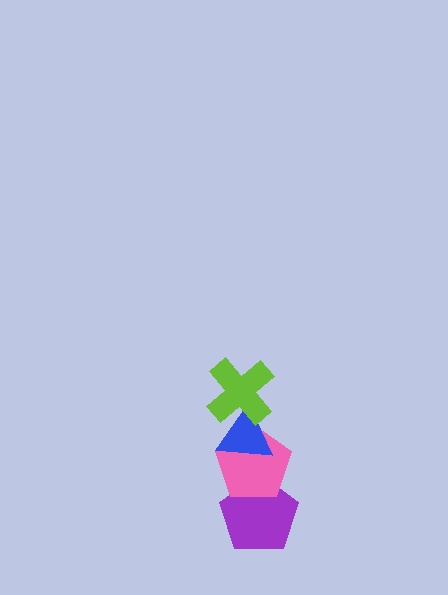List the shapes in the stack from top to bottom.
From top to bottom: the lime cross, the blue triangle, the pink pentagon, the purple pentagon.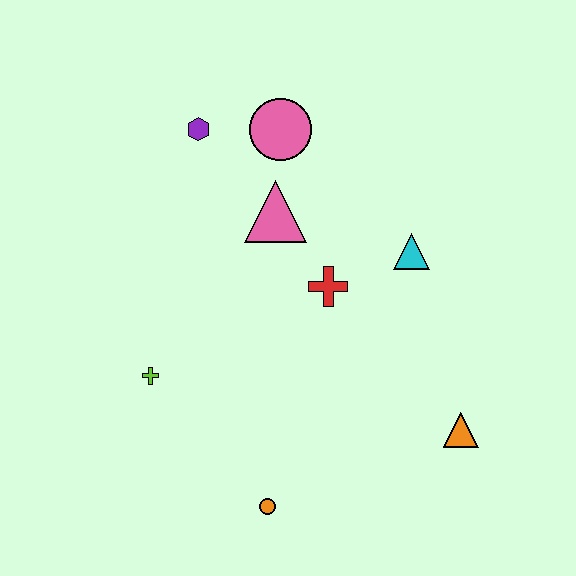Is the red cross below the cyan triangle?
Yes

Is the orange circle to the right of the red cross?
No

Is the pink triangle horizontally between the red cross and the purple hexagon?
Yes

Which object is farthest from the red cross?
The orange circle is farthest from the red cross.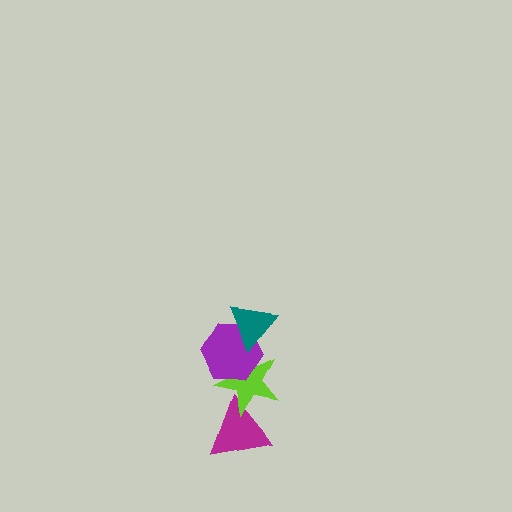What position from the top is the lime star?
The lime star is 3rd from the top.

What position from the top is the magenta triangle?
The magenta triangle is 4th from the top.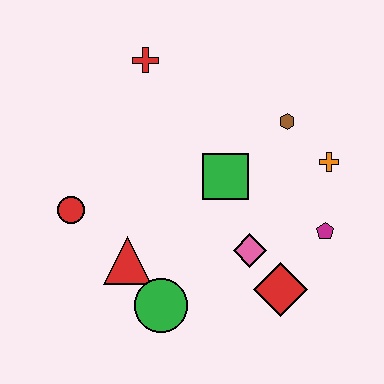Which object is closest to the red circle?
The red triangle is closest to the red circle.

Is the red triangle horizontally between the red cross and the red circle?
Yes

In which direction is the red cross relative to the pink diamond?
The red cross is above the pink diamond.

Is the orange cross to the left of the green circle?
No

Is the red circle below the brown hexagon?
Yes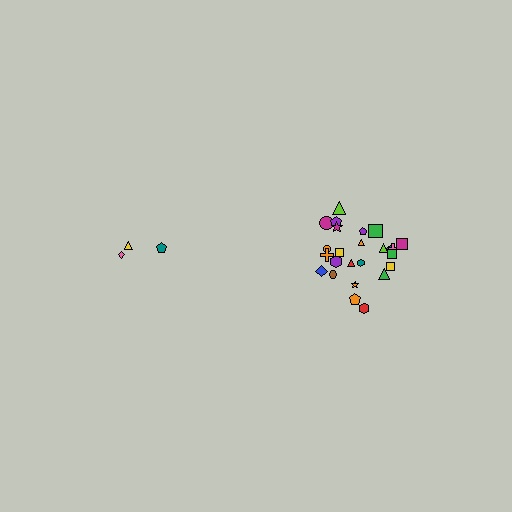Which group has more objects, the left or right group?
The right group.